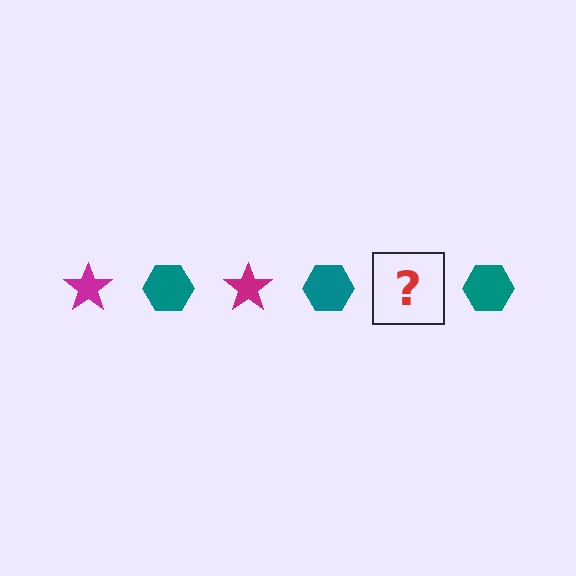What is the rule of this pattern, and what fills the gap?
The rule is that the pattern alternates between magenta star and teal hexagon. The gap should be filled with a magenta star.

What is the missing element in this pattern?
The missing element is a magenta star.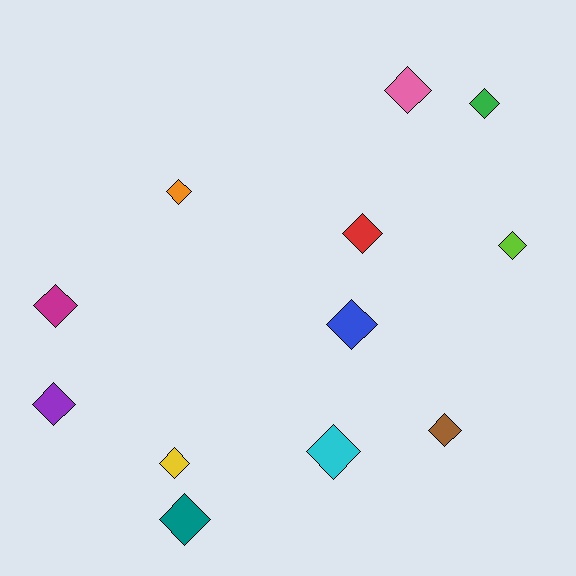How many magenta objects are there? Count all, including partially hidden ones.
There is 1 magenta object.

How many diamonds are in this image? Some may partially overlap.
There are 12 diamonds.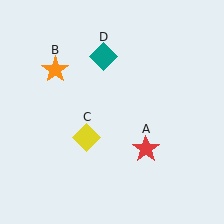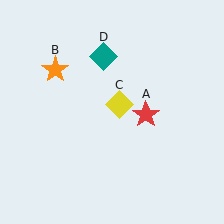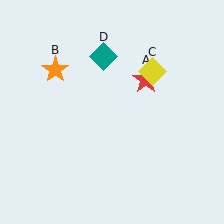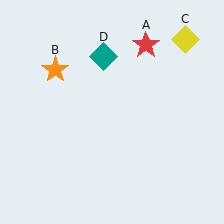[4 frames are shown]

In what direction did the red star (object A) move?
The red star (object A) moved up.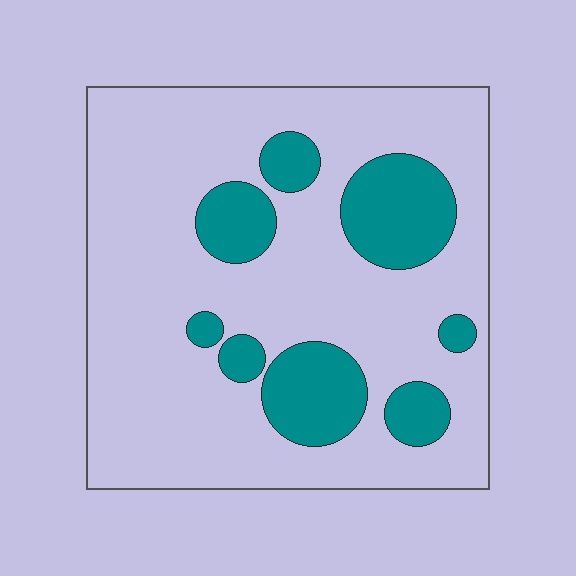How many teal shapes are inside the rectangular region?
8.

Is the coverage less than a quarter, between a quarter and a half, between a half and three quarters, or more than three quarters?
Less than a quarter.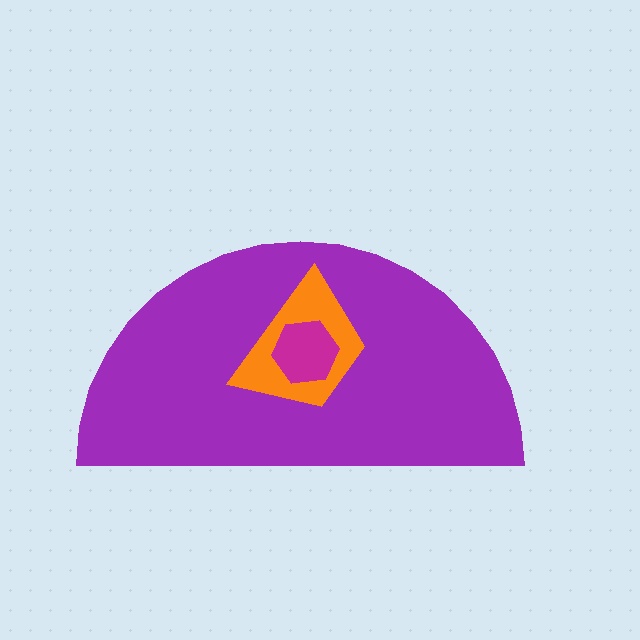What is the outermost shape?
The purple semicircle.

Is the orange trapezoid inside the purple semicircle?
Yes.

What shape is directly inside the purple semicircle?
The orange trapezoid.